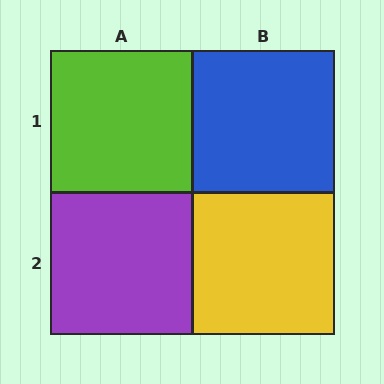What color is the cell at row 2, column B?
Yellow.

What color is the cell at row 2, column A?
Purple.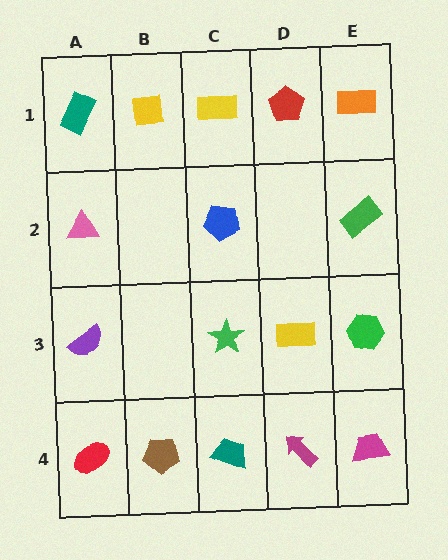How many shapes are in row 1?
5 shapes.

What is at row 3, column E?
A green hexagon.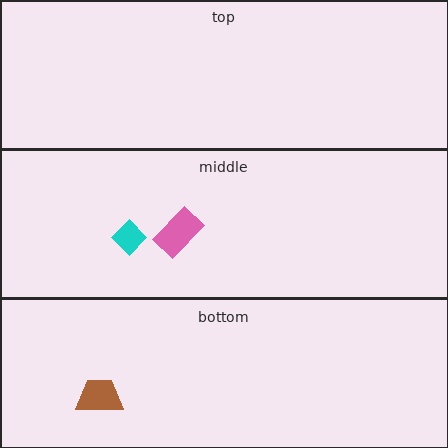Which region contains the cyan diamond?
The middle region.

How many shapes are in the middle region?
2.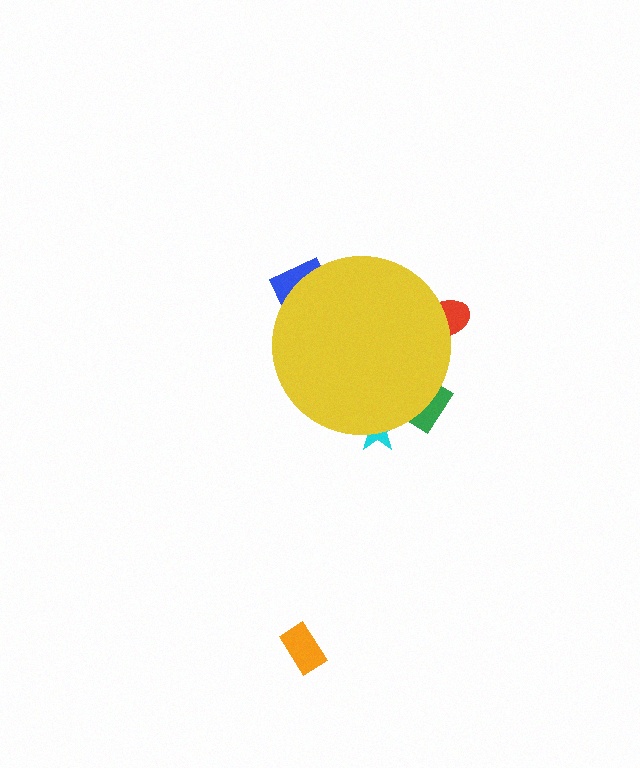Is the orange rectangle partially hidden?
No, the orange rectangle is fully visible.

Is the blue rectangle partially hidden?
Yes, the blue rectangle is partially hidden behind the yellow circle.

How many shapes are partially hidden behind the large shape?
4 shapes are partially hidden.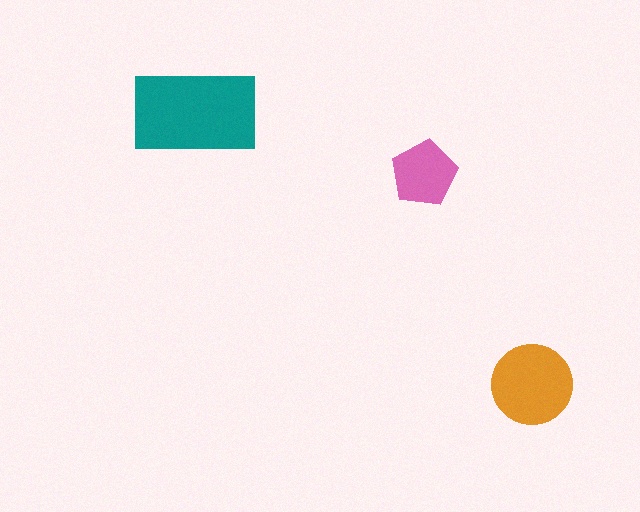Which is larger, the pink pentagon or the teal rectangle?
The teal rectangle.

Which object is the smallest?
The pink pentagon.